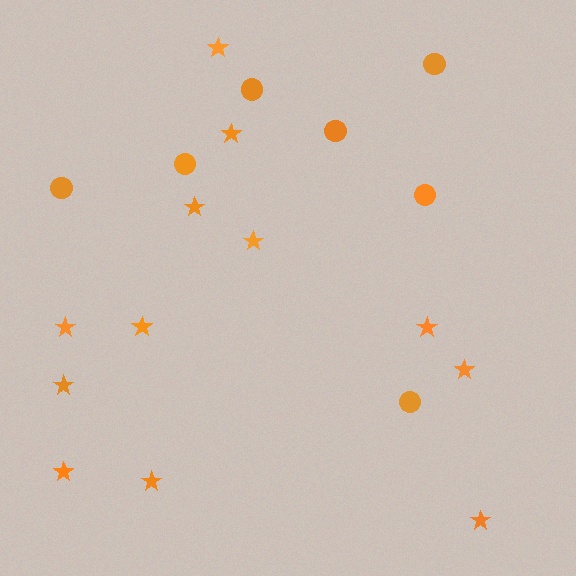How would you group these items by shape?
There are 2 groups: one group of circles (7) and one group of stars (12).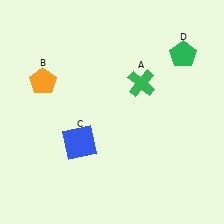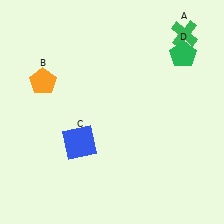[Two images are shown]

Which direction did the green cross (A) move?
The green cross (A) moved up.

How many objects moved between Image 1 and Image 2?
1 object moved between the two images.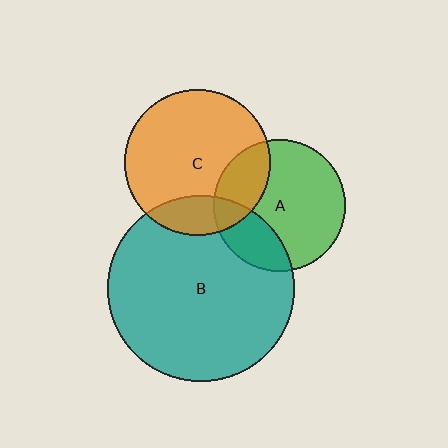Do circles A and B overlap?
Yes.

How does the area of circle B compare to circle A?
Approximately 2.0 times.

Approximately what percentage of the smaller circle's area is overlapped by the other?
Approximately 25%.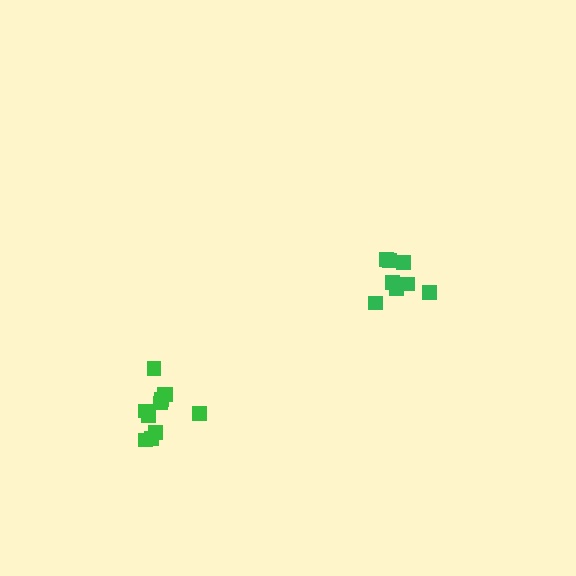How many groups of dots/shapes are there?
There are 2 groups.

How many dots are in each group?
Group 1: 11 dots, Group 2: 8 dots (19 total).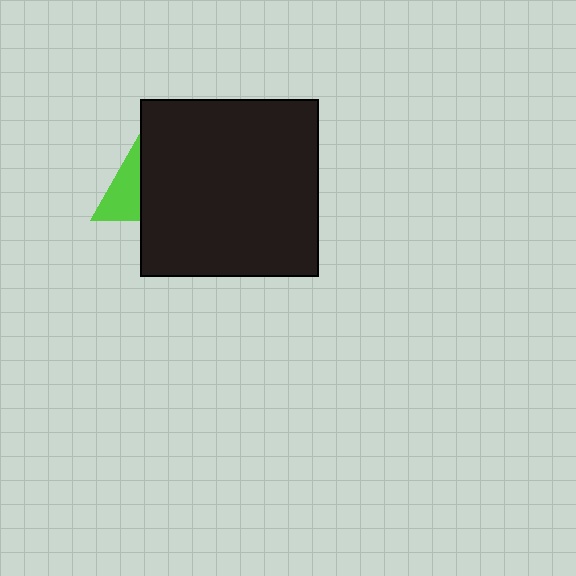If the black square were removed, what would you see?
You would see the complete lime triangle.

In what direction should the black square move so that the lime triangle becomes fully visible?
The black square should move right. That is the shortest direction to clear the overlap and leave the lime triangle fully visible.